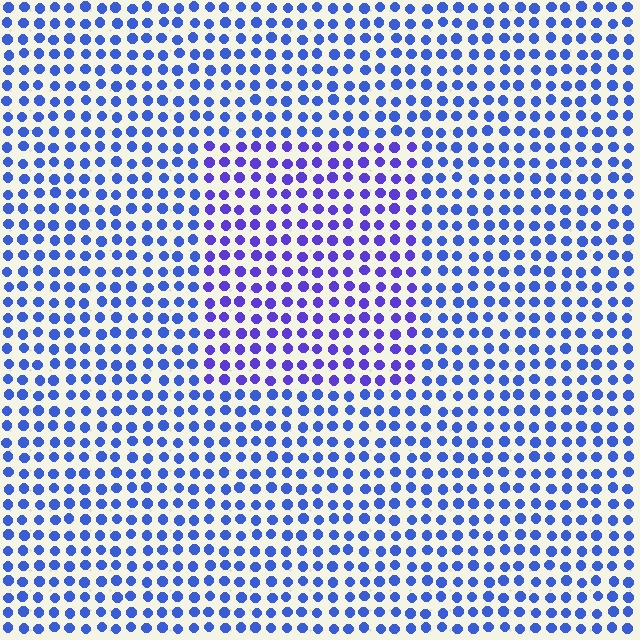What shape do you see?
I see a rectangle.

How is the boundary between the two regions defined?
The boundary is defined purely by a slight shift in hue (about 28 degrees). Spacing, size, and orientation are identical on both sides.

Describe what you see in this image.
The image is filled with small blue elements in a uniform arrangement. A rectangle-shaped region is visible where the elements are tinted to a slightly different hue, forming a subtle color boundary.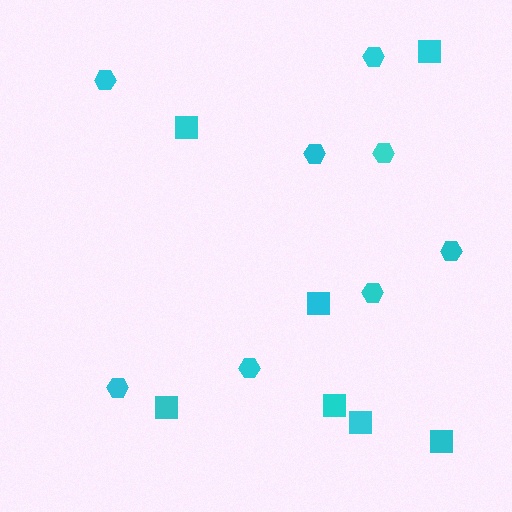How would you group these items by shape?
There are 2 groups: one group of squares (7) and one group of hexagons (8).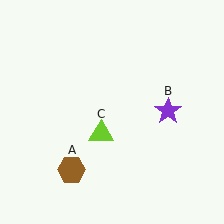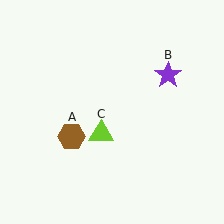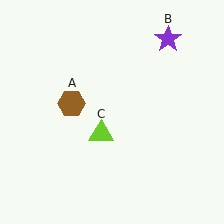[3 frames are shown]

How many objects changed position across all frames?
2 objects changed position: brown hexagon (object A), purple star (object B).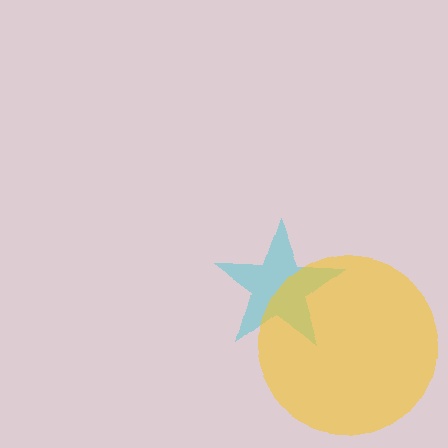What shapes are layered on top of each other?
The layered shapes are: a cyan star, a yellow circle.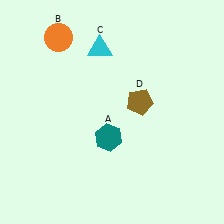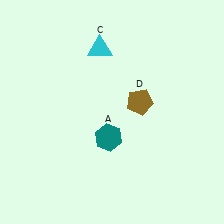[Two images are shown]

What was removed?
The orange circle (B) was removed in Image 2.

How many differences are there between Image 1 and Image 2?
There is 1 difference between the two images.